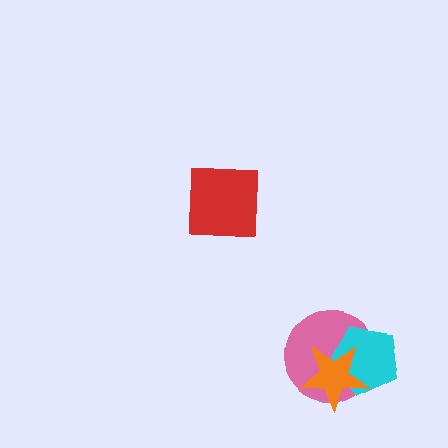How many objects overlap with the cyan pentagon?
2 objects overlap with the cyan pentagon.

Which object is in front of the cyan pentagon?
The orange star is in front of the cyan pentagon.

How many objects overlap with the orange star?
2 objects overlap with the orange star.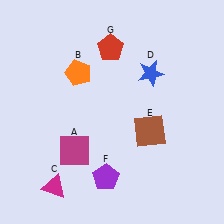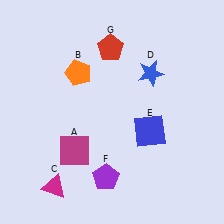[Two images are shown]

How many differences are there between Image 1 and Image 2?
There is 1 difference between the two images.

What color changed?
The square (E) changed from brown in Image 1 to blue in Image 2.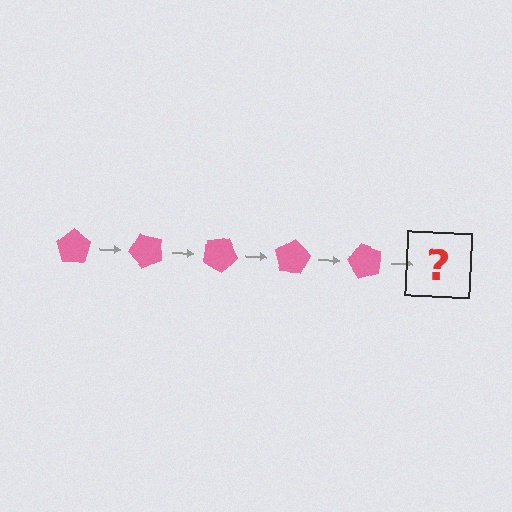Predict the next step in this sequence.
The next step is a pink pentagon rotated 250 degrees.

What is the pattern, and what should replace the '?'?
The pattern is that the pentagon rotates 50 degrees each step. The '?' should be a pink pentagon rotated 250 degrees.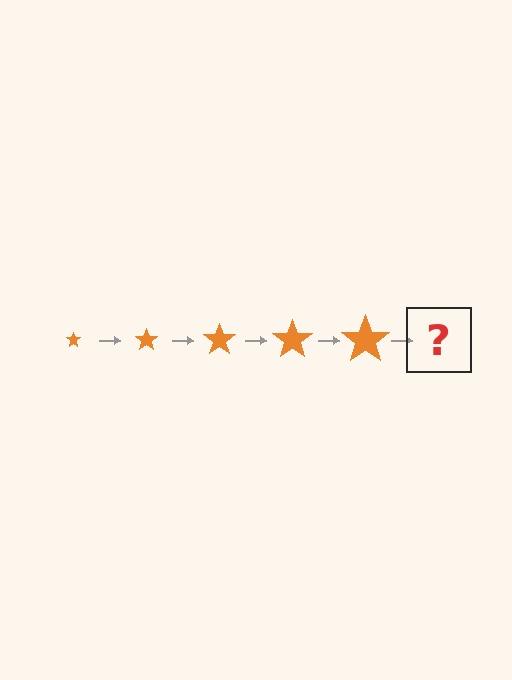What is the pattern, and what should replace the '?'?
The pattern is that the star gets progressively larger each step. The '?' should be an orange star, larger than the previous one.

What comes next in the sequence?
The next element should be an orange star, larger than the previous one.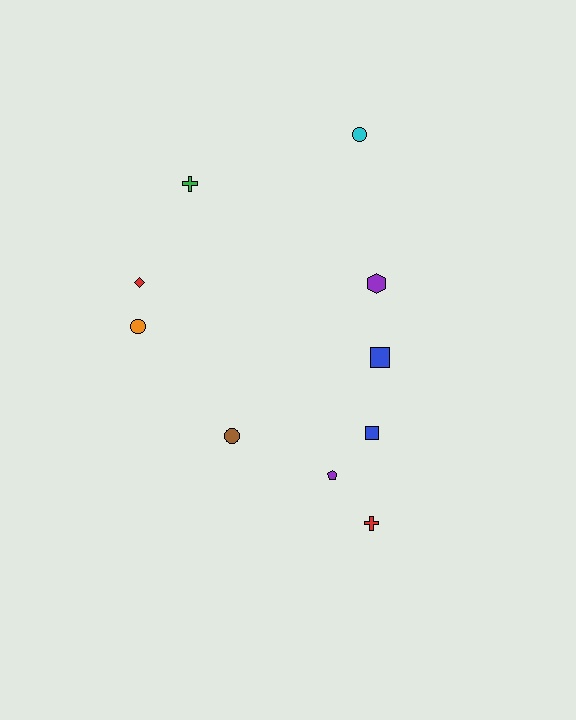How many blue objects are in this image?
There are 2 blue objects.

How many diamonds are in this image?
There is 1 diamond.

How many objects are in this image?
There are 10 objects.